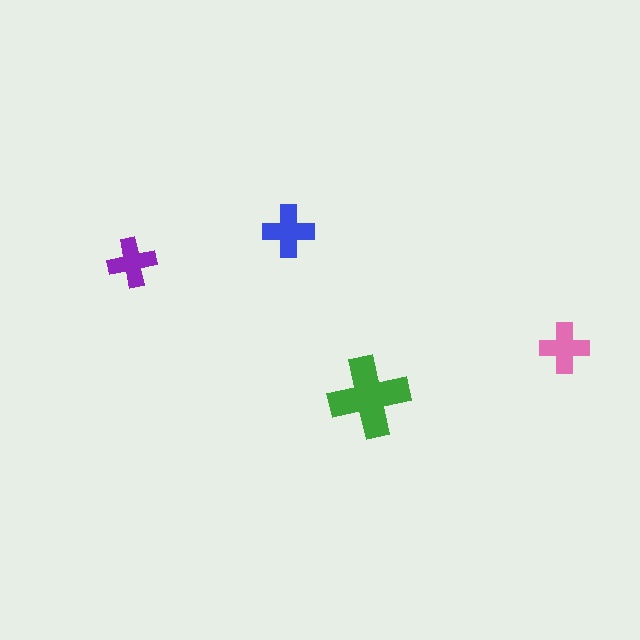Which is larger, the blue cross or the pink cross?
The blue one.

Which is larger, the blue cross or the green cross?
The green one.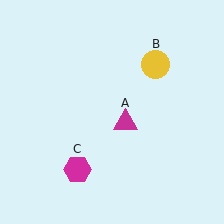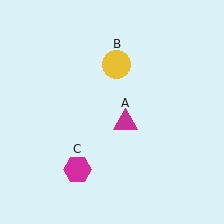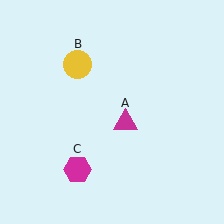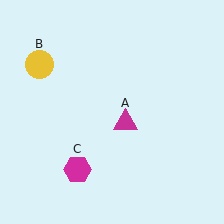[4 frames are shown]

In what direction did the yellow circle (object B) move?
The yellow circle (object B) moved left.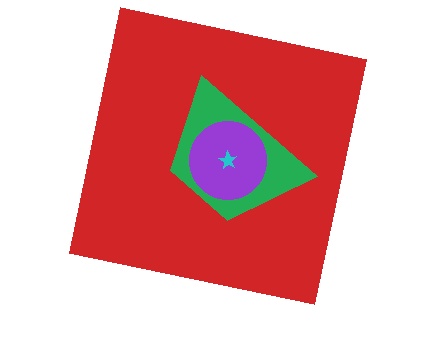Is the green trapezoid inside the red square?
Yes.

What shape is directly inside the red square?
The green trapezoid.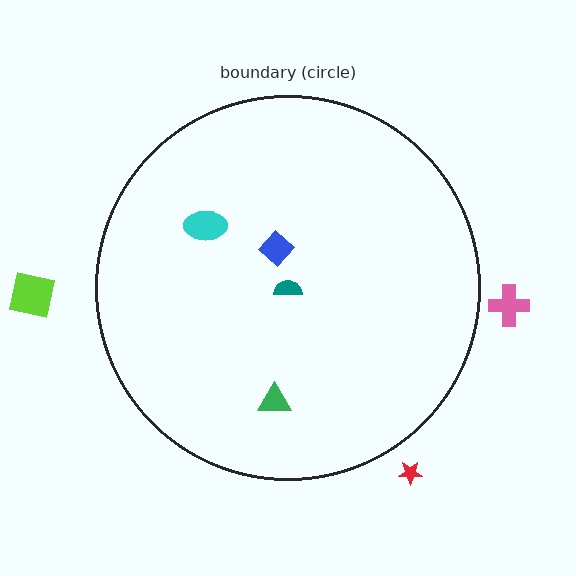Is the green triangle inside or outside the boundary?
Inside.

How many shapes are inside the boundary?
4 inside, 3 outside.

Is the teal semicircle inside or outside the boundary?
Inside.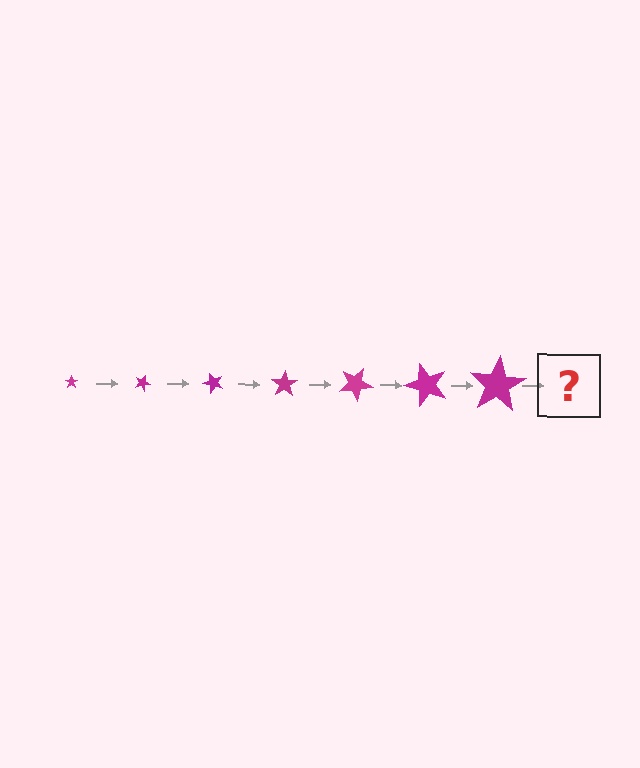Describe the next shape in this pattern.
It should be a star, larger than the previous one and rotated 175 degrees from the start.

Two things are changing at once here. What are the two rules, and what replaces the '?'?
The two rules are that the star grows larger each step and it rotates 25 degrees each step. The '?' should be a star, larger than the previous one and rotated 175 degrees from the start.